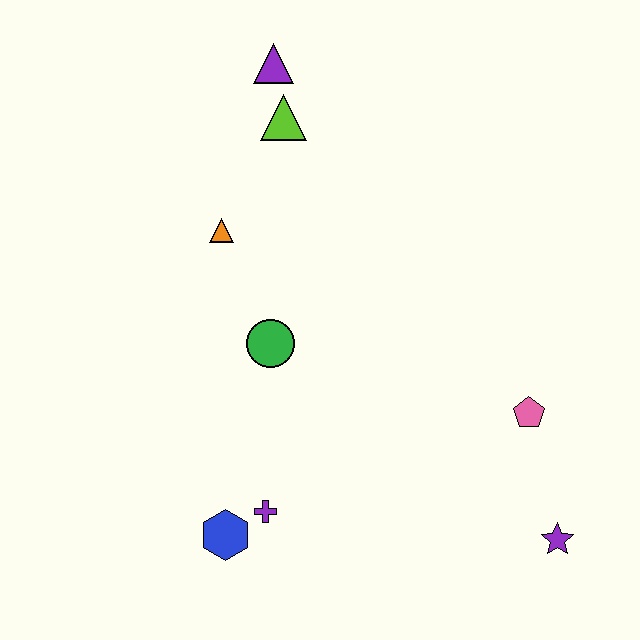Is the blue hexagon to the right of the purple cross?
No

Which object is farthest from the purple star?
The purple triangle is farthest from the purple star.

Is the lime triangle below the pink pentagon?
No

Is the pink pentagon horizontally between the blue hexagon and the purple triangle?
No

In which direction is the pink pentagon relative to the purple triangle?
The pink pentagon is below the purple triangle.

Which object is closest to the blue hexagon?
The purple cross is closest to the blue hexagon.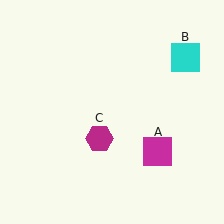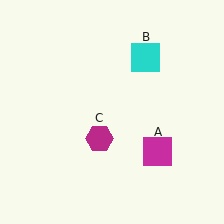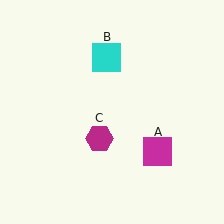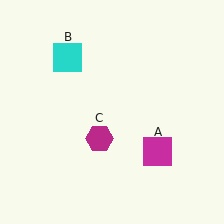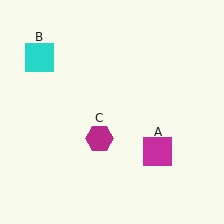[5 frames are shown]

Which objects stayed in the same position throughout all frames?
Magenta square (object A) and magenta hexagon (object C) remained stationary.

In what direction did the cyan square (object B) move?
The cyan square (object B) moved left.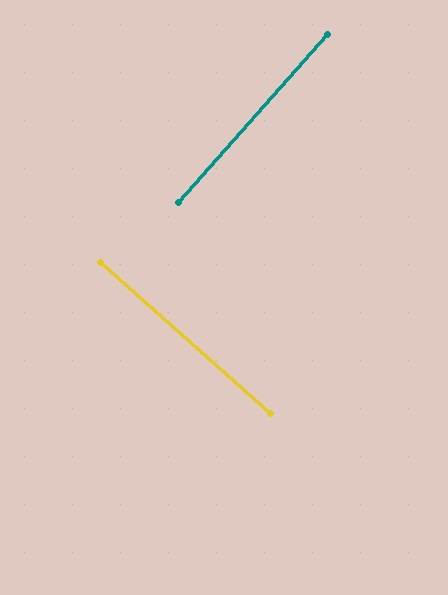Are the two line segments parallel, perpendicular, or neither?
Perpendicular — they meet at approximately 90°.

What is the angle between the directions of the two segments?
Approximately 90 degrees.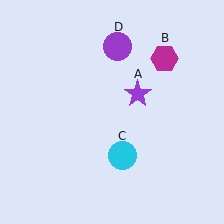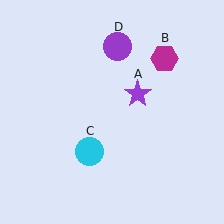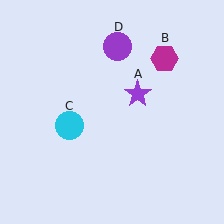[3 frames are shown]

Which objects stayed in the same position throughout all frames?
Purple star (object A) and magenta hexagon (object B) and purple circle (object D) remained stationary.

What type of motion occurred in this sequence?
The cyan circle (object C) rotated clockwise around the center of the scene.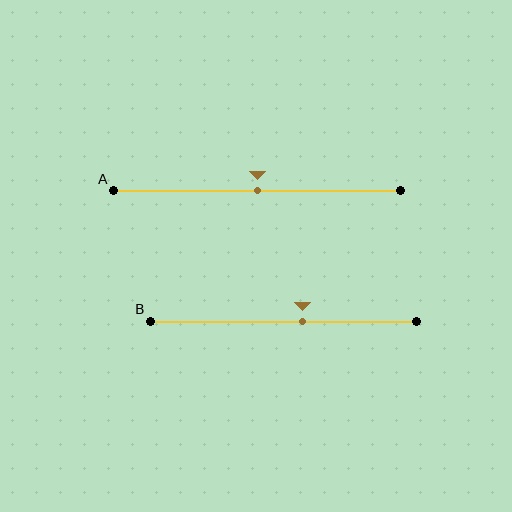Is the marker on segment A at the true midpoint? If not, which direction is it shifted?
Yes, the marker on segment A is at the true midpoint.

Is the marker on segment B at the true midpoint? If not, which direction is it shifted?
No, the marker on segment B is shifted to the right by about 7% of the segment length.